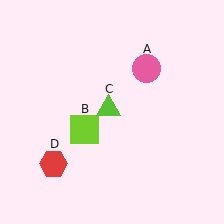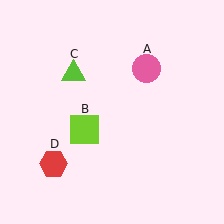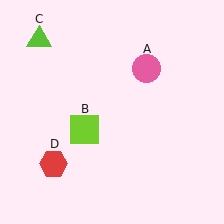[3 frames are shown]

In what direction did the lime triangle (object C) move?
The lime triangle (object C) moved up and to the left.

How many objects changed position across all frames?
1 object changed position: lime triangle (object C).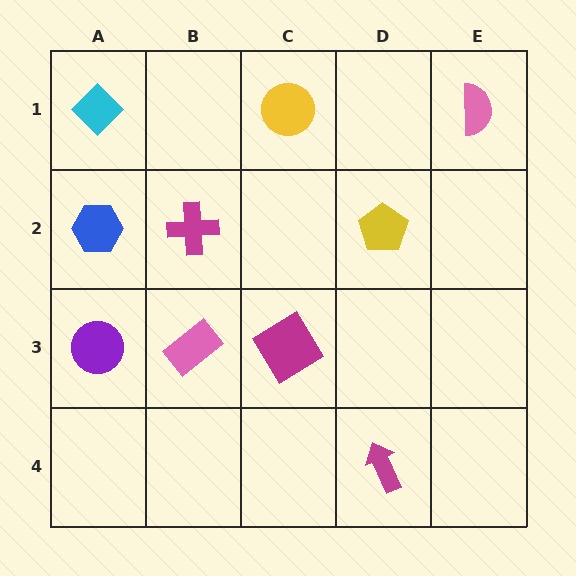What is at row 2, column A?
A blue hexagon.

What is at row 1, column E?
A pink semicircle.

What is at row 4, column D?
A magenta arrow.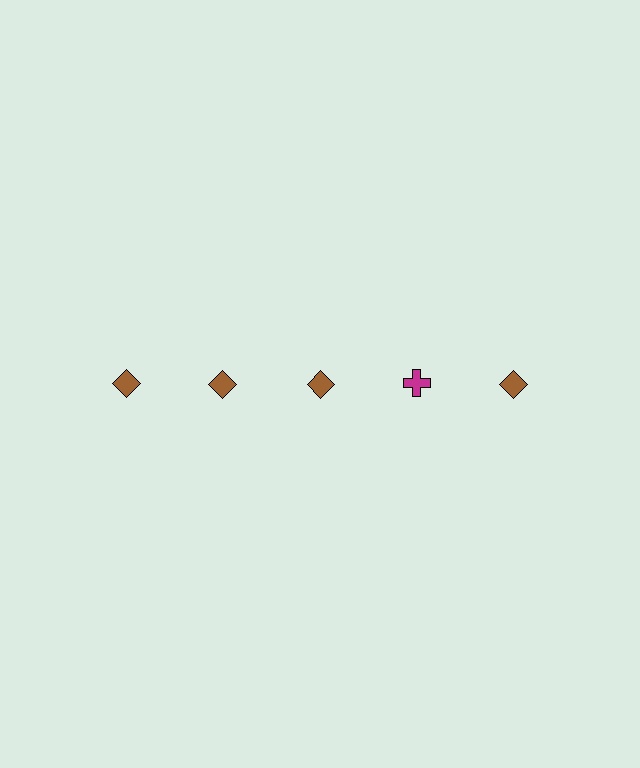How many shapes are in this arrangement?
There are 5 shapes arranged in a grid pattern.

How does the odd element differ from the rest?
It differs in both color (magenta instead of brown) and shape (cross instead of diamond).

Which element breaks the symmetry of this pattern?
The magenta cross in the top row, second from right column breaks the symmetry. All other shapes are brown diamonds.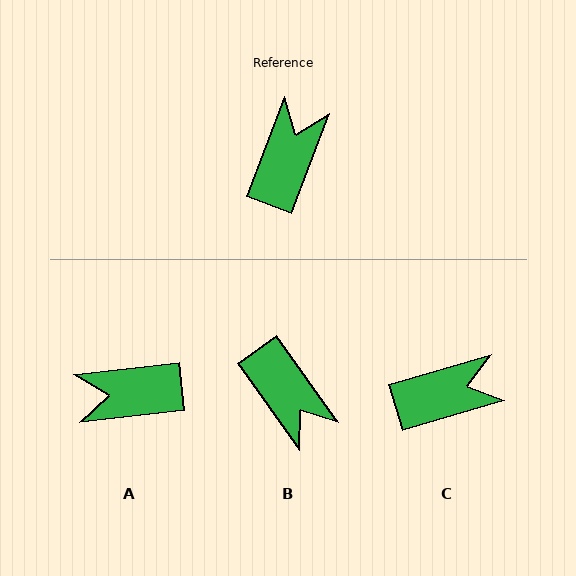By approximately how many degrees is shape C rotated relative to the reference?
Approximately 53 degrees clockwise.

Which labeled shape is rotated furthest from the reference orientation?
B, about 124 degrees away.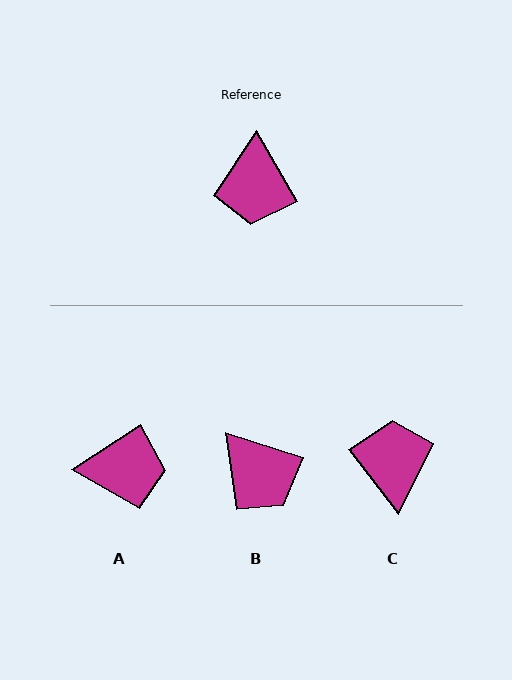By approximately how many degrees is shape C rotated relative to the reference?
Approximately 172 degrees clockwise.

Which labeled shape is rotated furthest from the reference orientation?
C, about 172 degrees away.